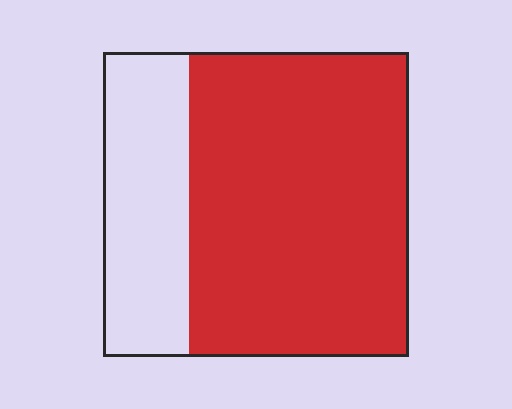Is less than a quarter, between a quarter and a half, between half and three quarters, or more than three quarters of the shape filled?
Between half and three quarters.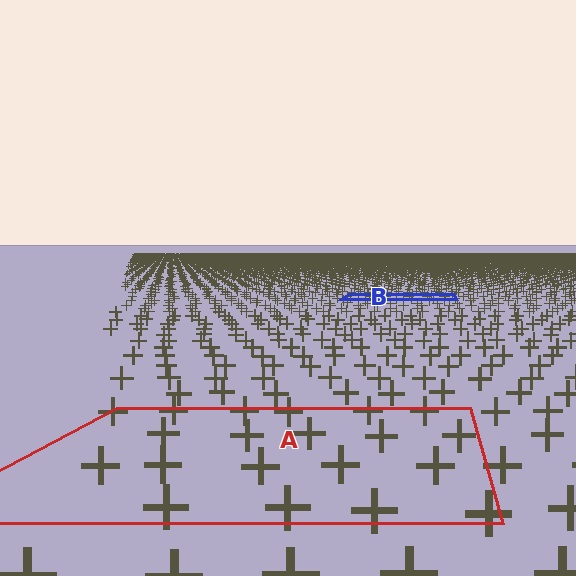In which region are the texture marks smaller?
The texture marks are smaller in region B, because it is farther away.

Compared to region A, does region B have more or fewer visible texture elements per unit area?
Region B has more texture elements per unit area — they are packed more densely because it is farther away.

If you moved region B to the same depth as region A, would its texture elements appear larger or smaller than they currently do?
They would appear larger. At a closer depth, the same texture elements are projected at a bigger on-screen size.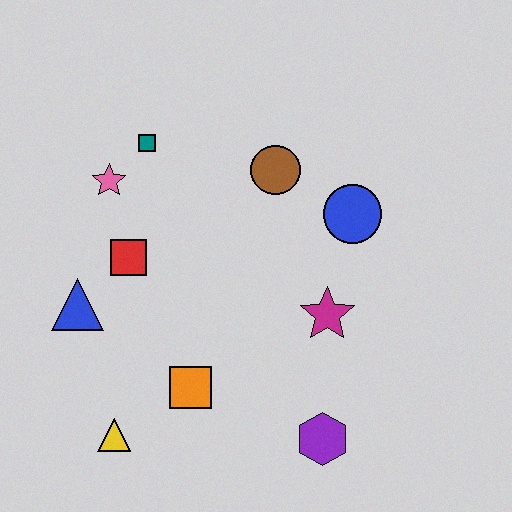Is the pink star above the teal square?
No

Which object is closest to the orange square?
The yellow triangle is closest to the orange square.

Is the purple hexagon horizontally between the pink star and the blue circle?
Yes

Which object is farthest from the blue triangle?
The blue circle is farthest from the blue triangle.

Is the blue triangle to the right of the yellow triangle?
No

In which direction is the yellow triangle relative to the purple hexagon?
The yellow triangle is to the left of the purple hexagon.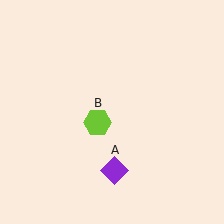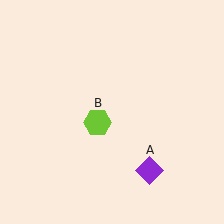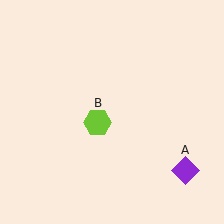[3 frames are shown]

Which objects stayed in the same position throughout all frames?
Lime hexagon (object B) remained stationary.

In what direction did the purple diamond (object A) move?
The purple diamond (object A) moved right.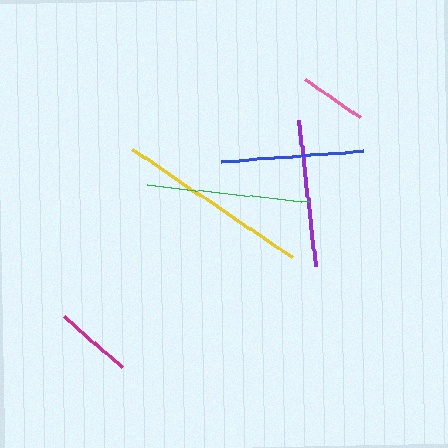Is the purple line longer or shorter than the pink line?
The purple line is longer than the pink line.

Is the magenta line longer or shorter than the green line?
The green line is longer than the magenta line.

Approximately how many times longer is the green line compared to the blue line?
The green line is approximately 1.1 times the length of the blue line.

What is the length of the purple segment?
The purple segment is approximately 147 pixels long.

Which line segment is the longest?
The yellow line is the longest at approximately 194 pixels.